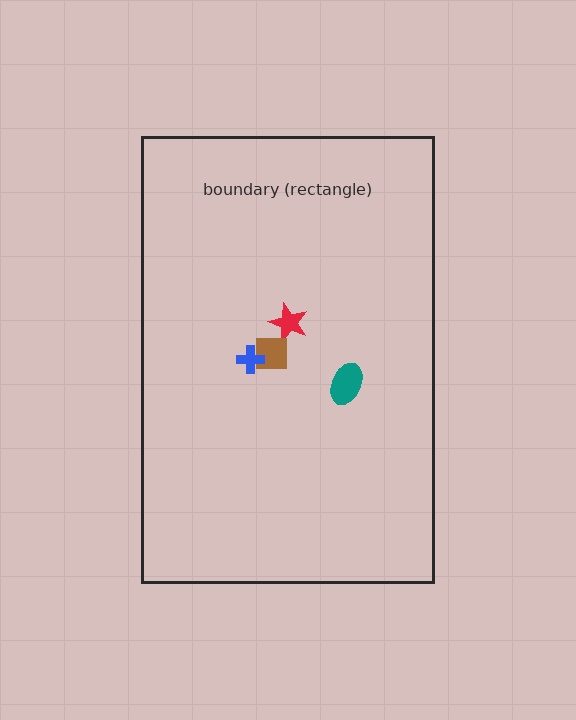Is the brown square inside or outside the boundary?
Inside.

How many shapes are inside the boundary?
4 inside, 0 outside.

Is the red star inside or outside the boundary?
Inside.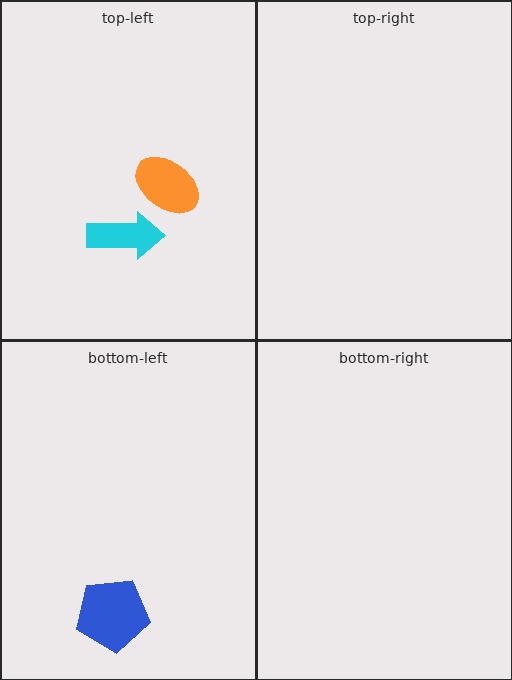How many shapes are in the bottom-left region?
1.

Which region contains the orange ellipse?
The top-left region.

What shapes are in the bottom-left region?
The blue pentagon.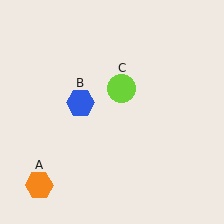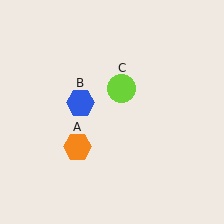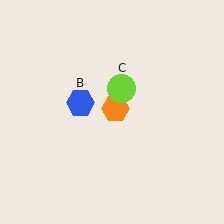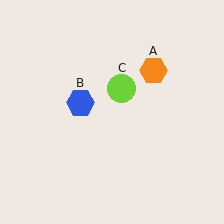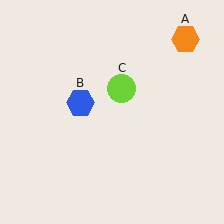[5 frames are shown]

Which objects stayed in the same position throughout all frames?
Blue hexagon (object B) and lime circle (object C) remained stationary.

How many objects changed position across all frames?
1 object changed position: orange hexagon (object A).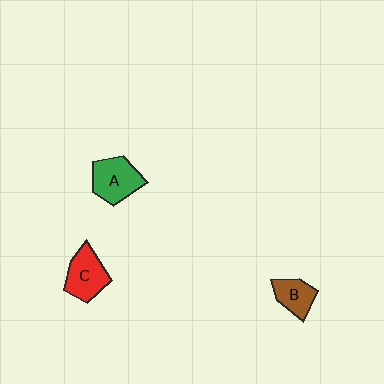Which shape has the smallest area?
Shape B (brown).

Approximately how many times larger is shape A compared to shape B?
Approximately 1.5 times.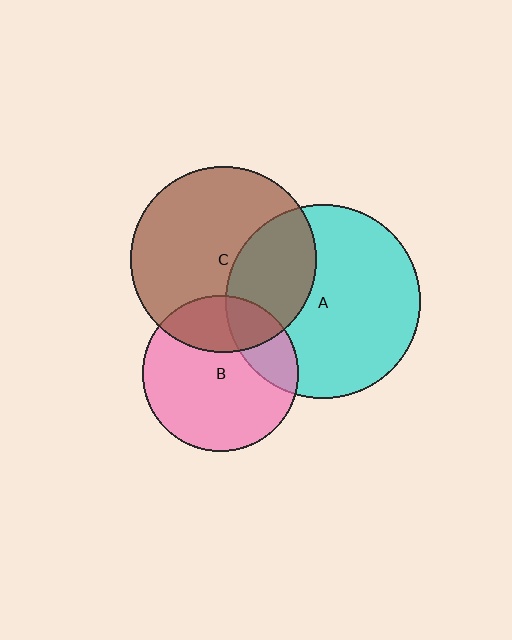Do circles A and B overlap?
Yes.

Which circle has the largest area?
Circle A (cyan).